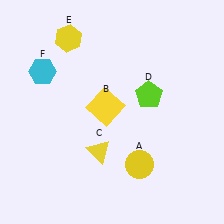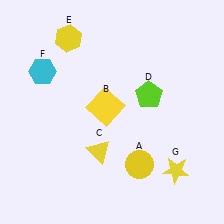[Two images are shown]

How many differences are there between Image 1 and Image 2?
There is 1 difference between the two images.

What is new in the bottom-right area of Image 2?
A yellow star (G) was added in the bottom-right area of Image 2.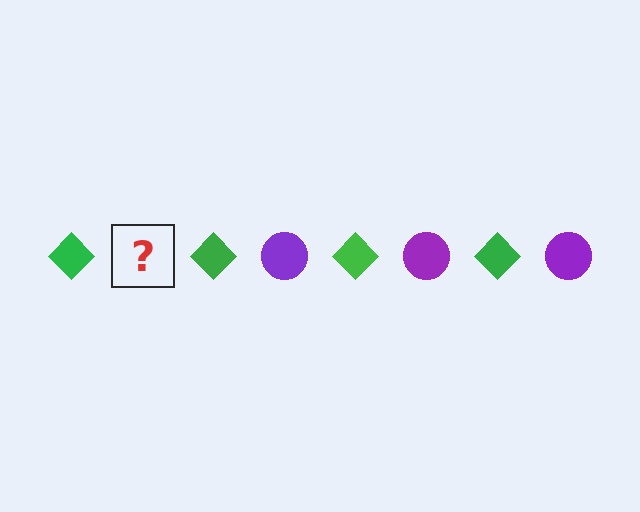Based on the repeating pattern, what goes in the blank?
The blank should be a purple circle.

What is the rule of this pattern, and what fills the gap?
The rule is that the pattern alternates between green diamond and purple circle. The gap should be filled with a purple circle.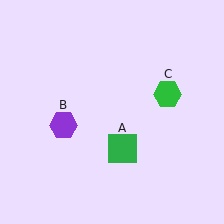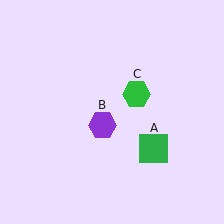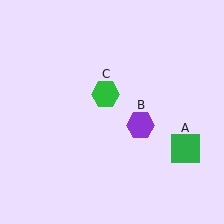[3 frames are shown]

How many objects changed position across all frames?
3 objects changed position: green square (object A), purple hexagon (object B), green hexagon (object C).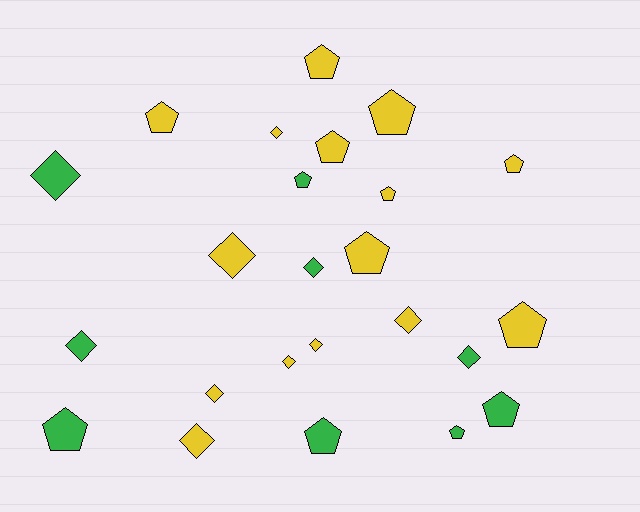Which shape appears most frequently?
Pentagon, with 13 objects.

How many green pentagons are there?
There are 5 green pentagons.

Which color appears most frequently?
Yellow, with 15 objects.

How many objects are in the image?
There are 24 objects.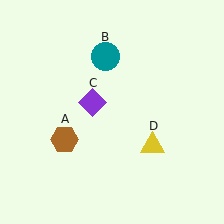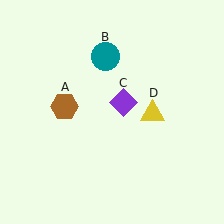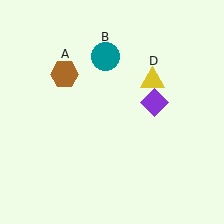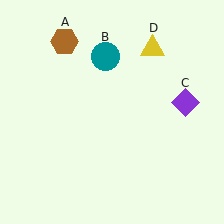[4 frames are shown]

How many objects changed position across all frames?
3 objects changed position: brown hexagon (object A), purple diamond (object C), yellow triangle (object D).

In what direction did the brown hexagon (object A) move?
The brown hexagon (object A) moved up.